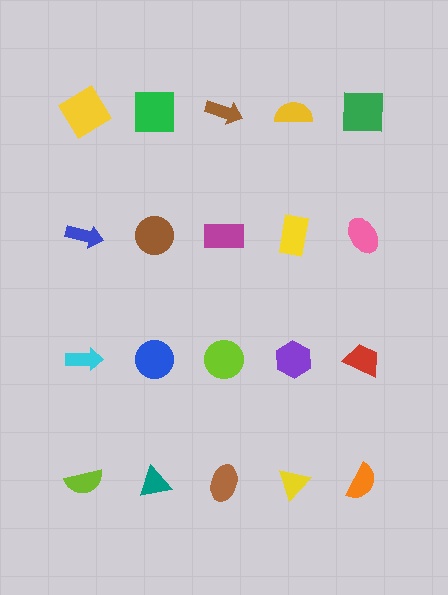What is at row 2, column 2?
A brown circle.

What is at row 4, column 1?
A lime semicircle.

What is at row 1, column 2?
A green square.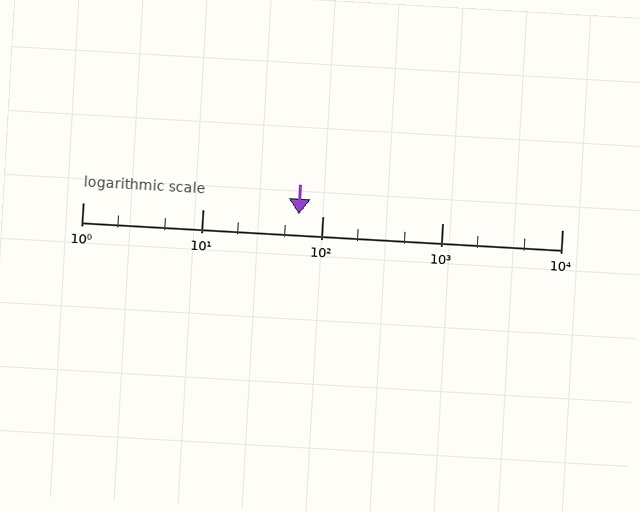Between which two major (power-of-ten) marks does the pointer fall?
The pointer is between 10 and 100.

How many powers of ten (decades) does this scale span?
The scale spans 4 decades, from 1 to 10000.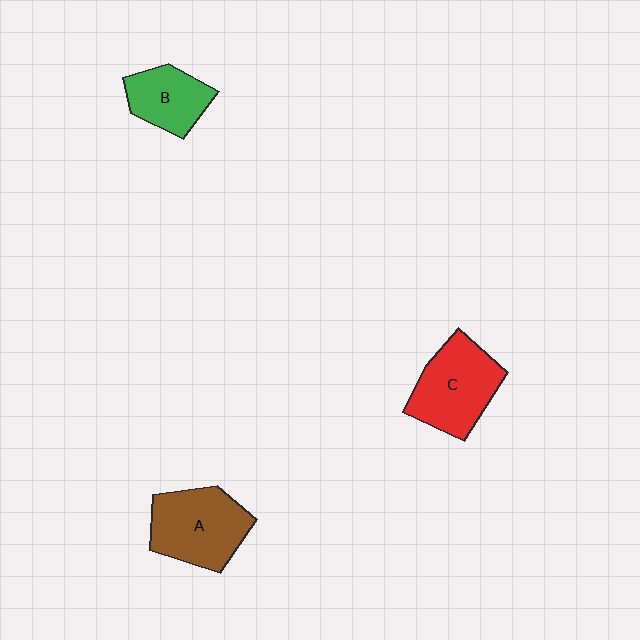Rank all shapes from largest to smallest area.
From largest to smallest: A (brown), C (red), B (green).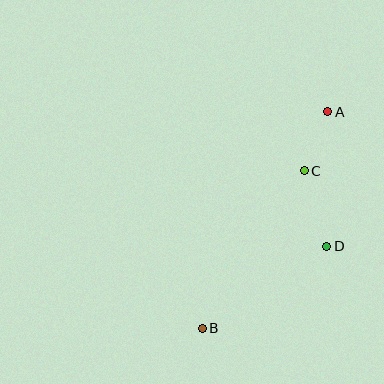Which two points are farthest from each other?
Points A and B are farthest from each other.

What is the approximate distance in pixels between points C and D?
The distance between C and D is approximately 79 pixels.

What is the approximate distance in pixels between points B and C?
The distance between B and C is approximately 188 pixels.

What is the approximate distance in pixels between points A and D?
The distance between A and D is approximately 135 pixels.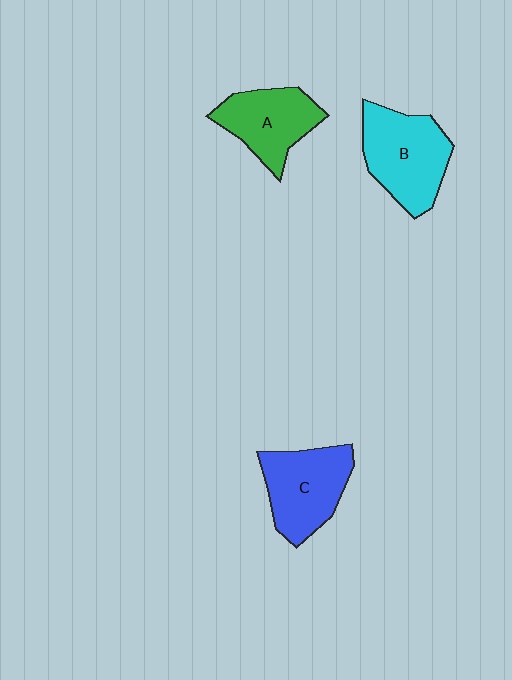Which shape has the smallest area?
Shape A (green).